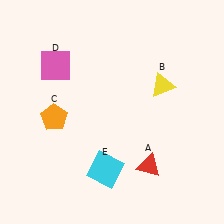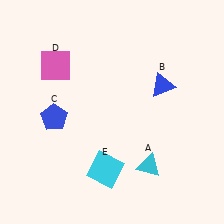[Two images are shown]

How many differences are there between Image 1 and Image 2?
There are 3 differences between the two images.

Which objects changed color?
A changed from red to cyan. B changed from yellow to blue. C changed from orange to blue.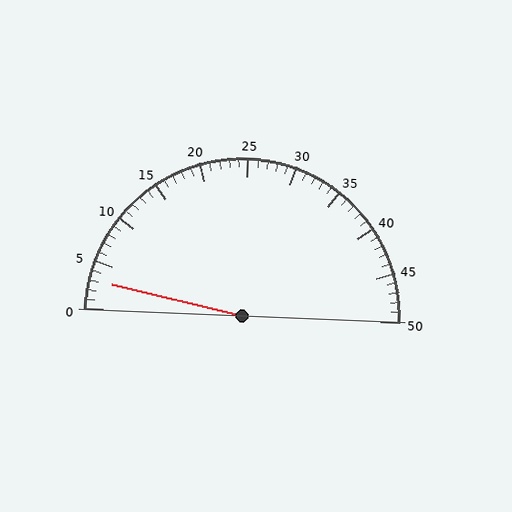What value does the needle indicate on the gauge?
The needle indicates approximately 3.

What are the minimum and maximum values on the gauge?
The gauge ranges from 0 to 50.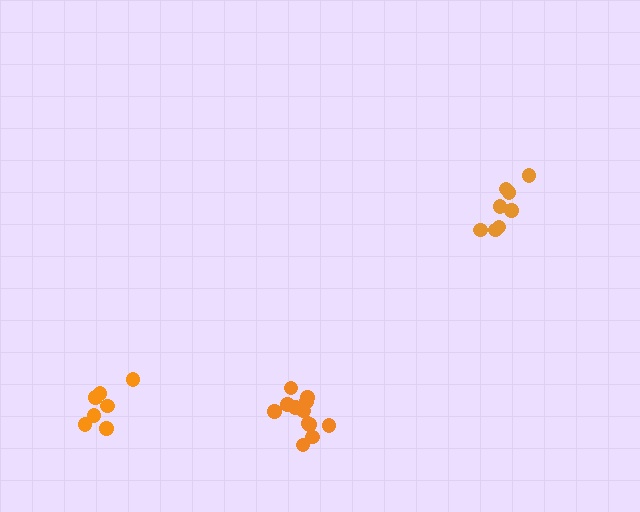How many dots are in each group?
Group 1: 8 dots, Group 2: 7 dots, Group 3: 12 dots (27 total).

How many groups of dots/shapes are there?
There are 3 groups.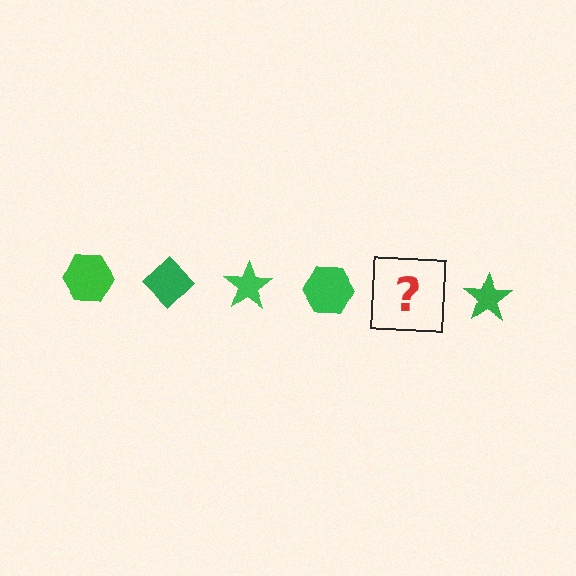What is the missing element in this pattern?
The missing element is a green diamond.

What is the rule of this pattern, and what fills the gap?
The rule is that the pattern cycles through hexagon, diamond, star shapes in green. The gap should be filled with a green diamond.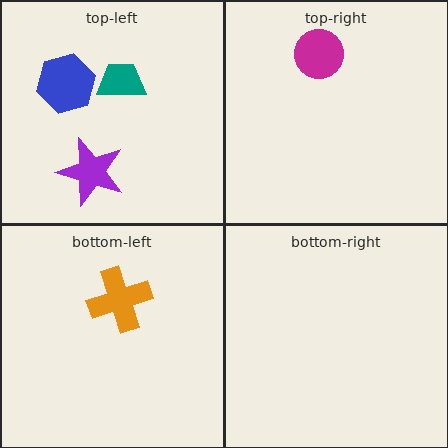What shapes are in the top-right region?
The magenta circle.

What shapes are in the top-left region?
The teal trapezoid, the blue hexagon, the purple star.